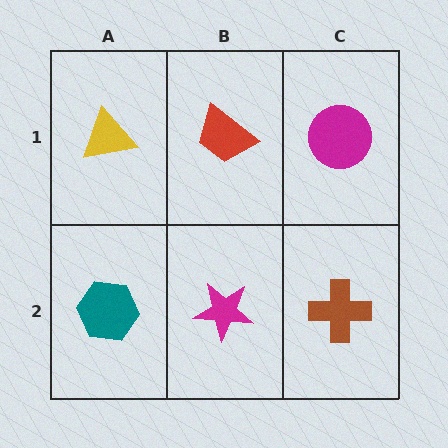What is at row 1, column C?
A magenta circle.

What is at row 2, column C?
A brown cross.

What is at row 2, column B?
A magenta star.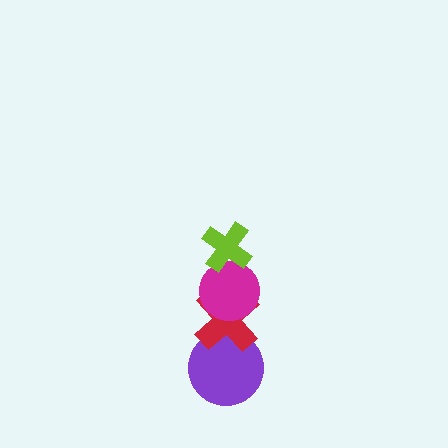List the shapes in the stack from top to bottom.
From top to bottom: the lime cross, the magenta circle, the red cross, the purple circle.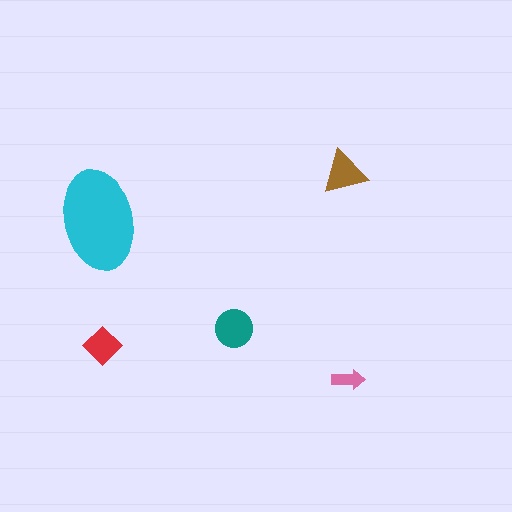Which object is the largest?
The cyan ellipse.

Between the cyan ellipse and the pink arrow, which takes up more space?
The cyan ellipse.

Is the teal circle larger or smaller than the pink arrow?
Larger.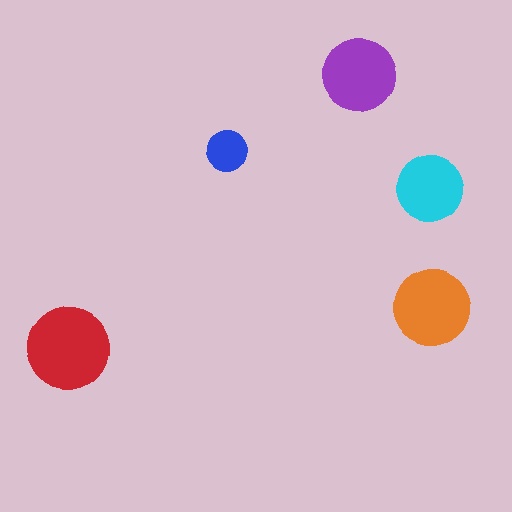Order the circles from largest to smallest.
the red one, the orange one, the purple one, the cyan one, the blue one.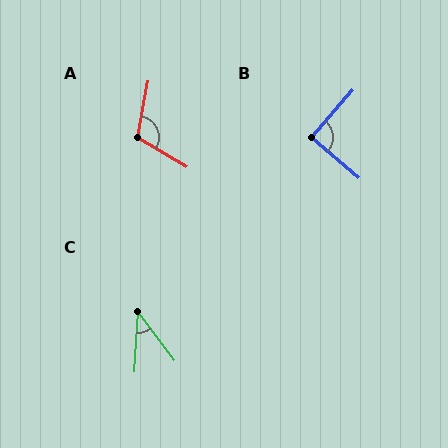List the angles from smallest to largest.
C (41°), B (89°), A (111°).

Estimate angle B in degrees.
Approximately 89 degrees.